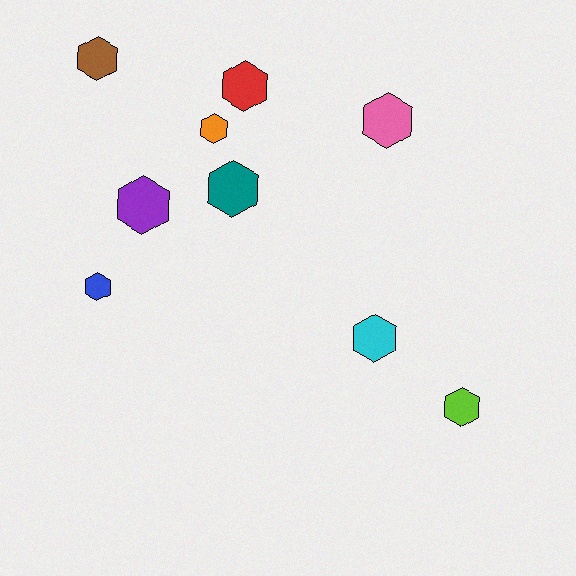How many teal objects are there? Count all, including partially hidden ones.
There is 1 teal object.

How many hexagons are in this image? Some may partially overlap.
There are 9 hexagons.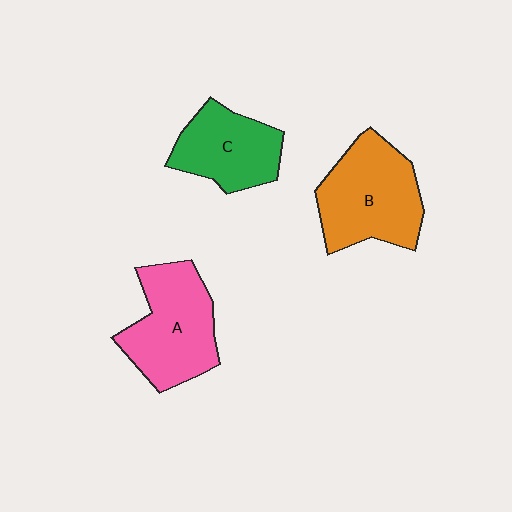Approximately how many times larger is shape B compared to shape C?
Approximately 1.3 times.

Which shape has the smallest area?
Shape C (green).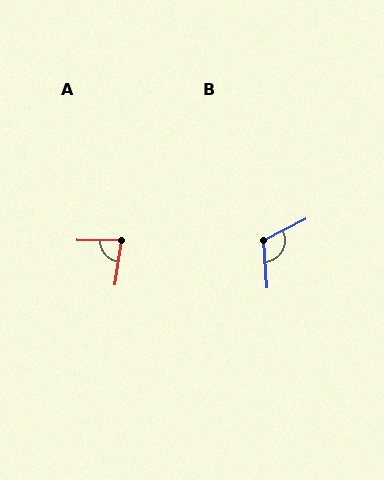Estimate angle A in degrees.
Approximately 83 degrees.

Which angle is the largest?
B, at approximately 113 degrees.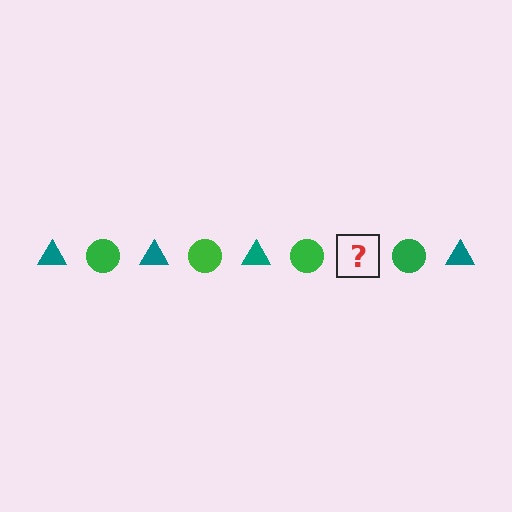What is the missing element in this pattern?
The missing element is a teal triangle.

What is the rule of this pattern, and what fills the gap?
The rule is that the pattern alternates between teal triangle and green circle. The gap should be filled with a teal triangle.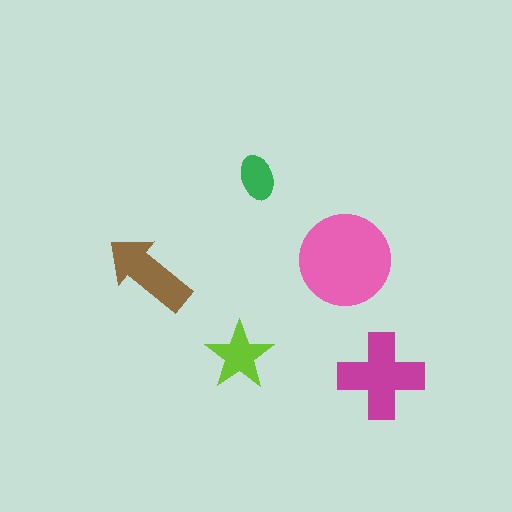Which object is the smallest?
The green ellipse.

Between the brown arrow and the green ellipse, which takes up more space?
The brown arrow.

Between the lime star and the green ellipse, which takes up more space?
The lime star.